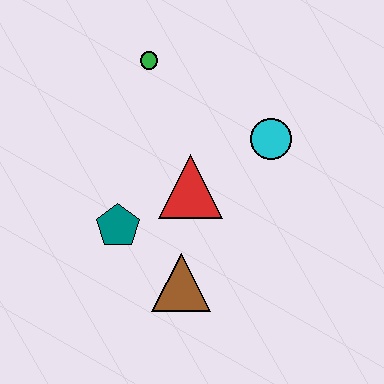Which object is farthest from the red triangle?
The green circle is farthest from the red triangle.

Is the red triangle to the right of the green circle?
Yes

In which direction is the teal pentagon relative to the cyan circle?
The teal pentagon is to the left of the cyan circle.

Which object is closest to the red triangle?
The teal pentagon is closest to the red triangle.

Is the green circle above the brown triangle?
Yes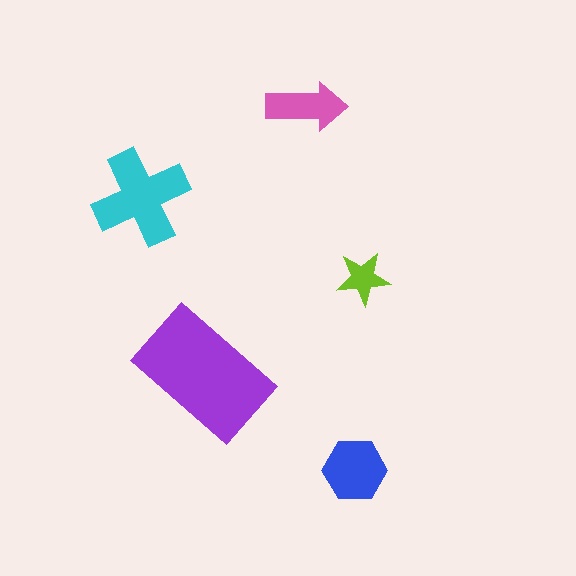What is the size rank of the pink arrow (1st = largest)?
4th.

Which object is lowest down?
The blue hexagon is bottommost.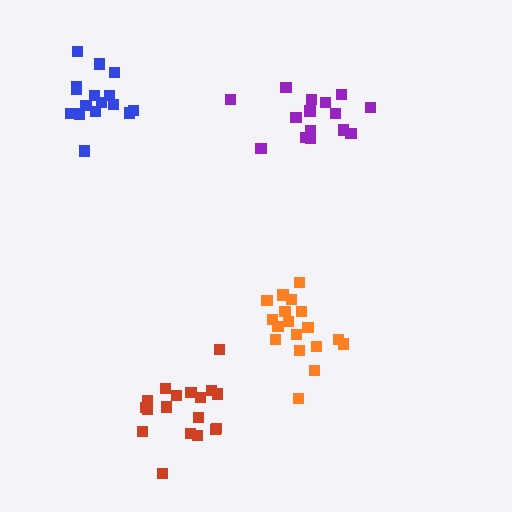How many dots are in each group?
Group 1: 18 dots, Group 2: 18 dots, Group 3: 16 dots, Group 4: 15 dots (67 total).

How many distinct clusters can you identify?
There are 4 distinct clusters.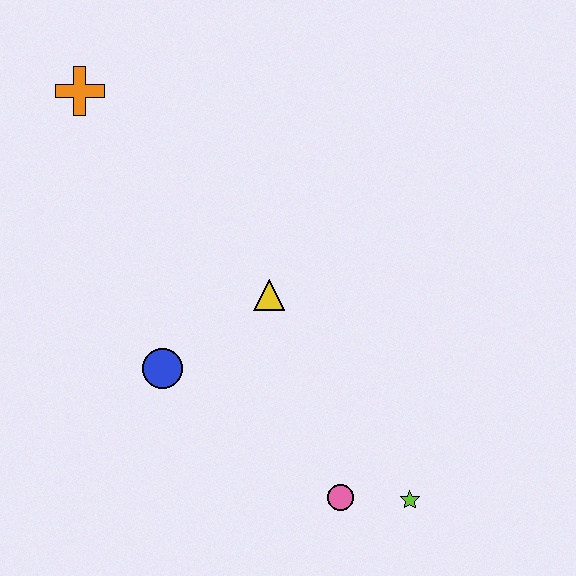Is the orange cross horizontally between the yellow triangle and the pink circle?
No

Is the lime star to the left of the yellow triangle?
No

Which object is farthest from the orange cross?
The lime star is farthest from the orange cross.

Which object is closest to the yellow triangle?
The blue circle is closest to the yellow triangle.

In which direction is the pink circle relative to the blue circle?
The pink circle is to the right of the blue circle.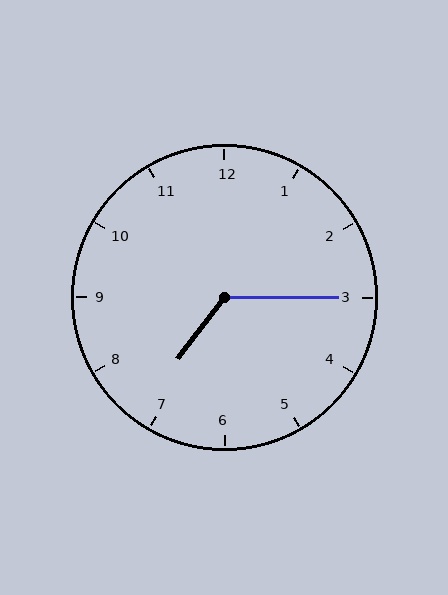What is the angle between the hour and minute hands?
Approximately 128 degrees.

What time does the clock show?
7:15.